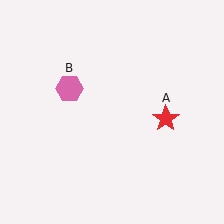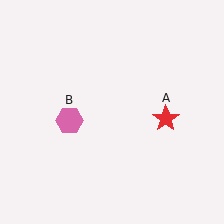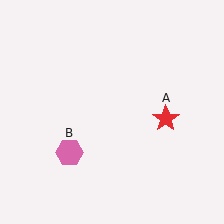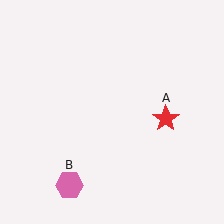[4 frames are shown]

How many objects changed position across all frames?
1 object changed position: pink hexagon (object B).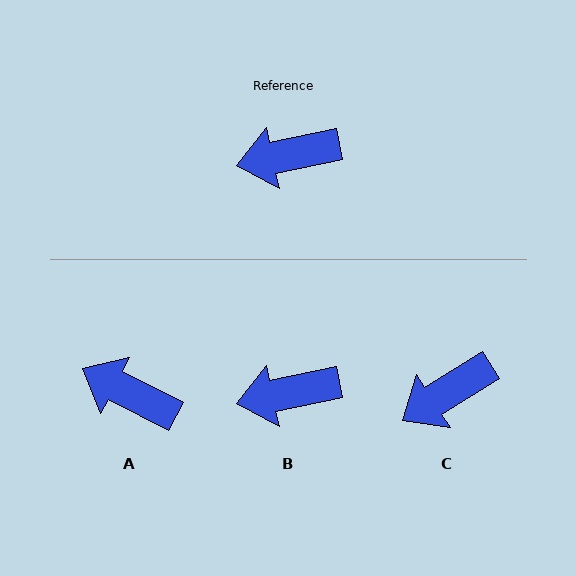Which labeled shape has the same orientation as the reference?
B.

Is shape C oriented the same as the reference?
No, it is off by about 20 degrees.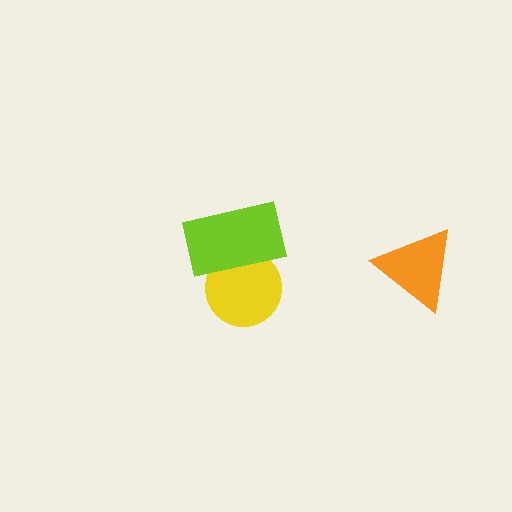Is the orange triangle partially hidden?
No, no other shape covers it.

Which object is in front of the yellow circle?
The lime rectangle is in front of the yellow circle.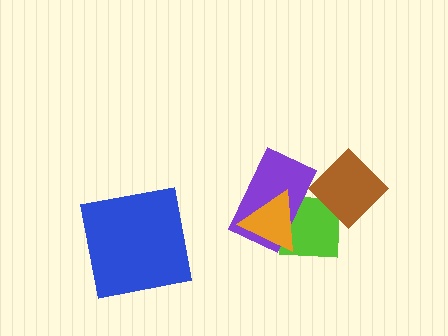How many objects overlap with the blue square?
0 objects overlap with the blue square.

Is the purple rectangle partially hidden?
Yes, it is partially covered by another shape.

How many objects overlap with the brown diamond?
2 objects overlap with the brown diamond.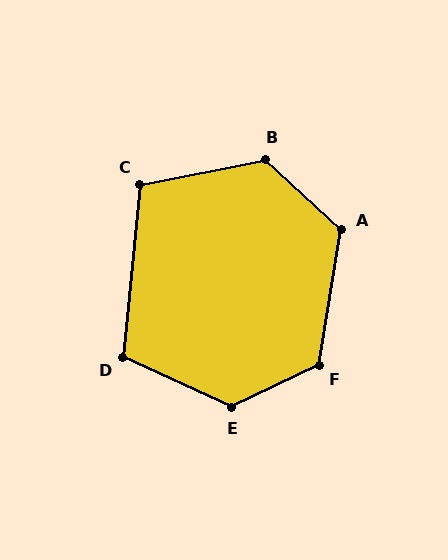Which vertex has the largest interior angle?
E, at approximately 130 degrees.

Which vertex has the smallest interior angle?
C, at approximately 107 degrees.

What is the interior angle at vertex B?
Approximately 126 degrees (obtuse).